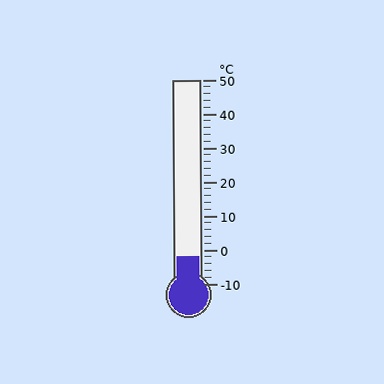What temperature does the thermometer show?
The thermometer shows approximately -2°C.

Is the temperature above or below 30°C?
The temperature is below 30°C.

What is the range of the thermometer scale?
The thermometer scale ranges from -10°C to 50°C.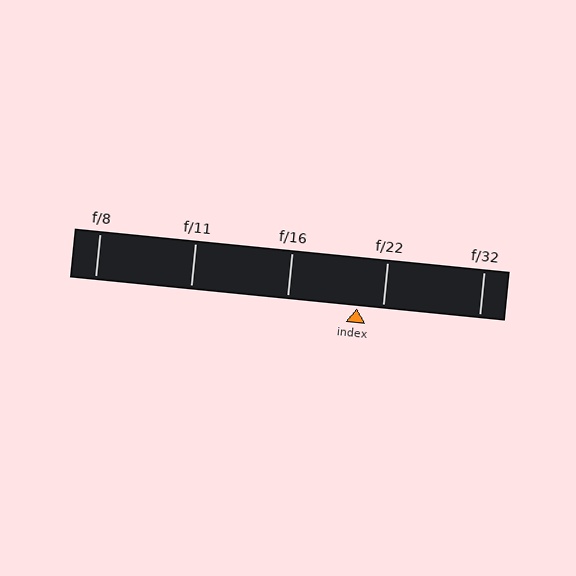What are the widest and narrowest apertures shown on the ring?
The widest aperture shown is f/8 and the narrowest is f/32.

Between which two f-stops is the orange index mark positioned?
The index mark is between f/16 and f/22.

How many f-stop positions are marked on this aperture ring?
There are 5 f-stop positions marked.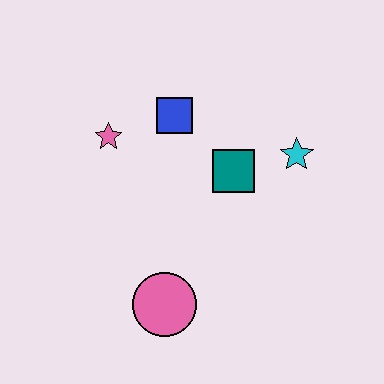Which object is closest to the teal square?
The cyan star is closest to the teal square.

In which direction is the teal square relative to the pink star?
The teal square is to the right of the pink star.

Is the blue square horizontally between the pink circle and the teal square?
Yes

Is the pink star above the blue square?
No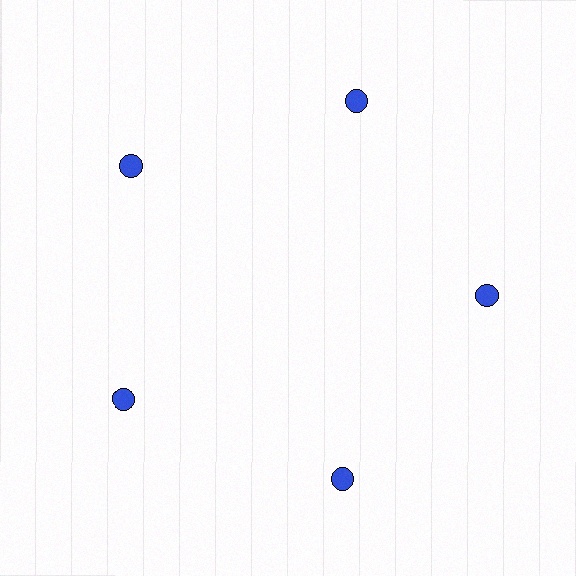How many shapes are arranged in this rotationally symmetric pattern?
There are 5 shapes, arranged in 5 groups of 1.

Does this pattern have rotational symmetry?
Yes, this pattern has 5-fold rotational symmetry. It looks the same after rotating 72 degrees around the center.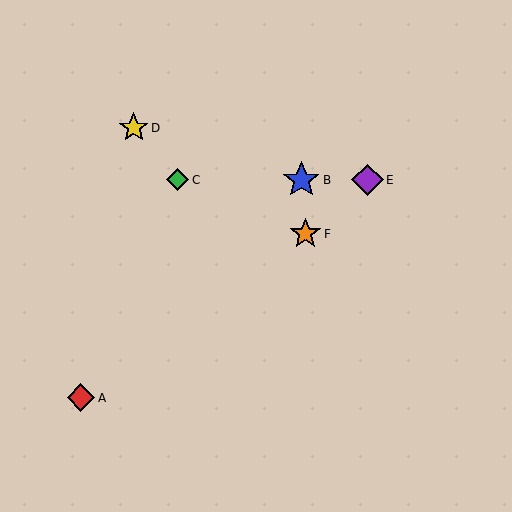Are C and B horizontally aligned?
Yes, both are at y≈180.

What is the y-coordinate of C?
Object C is at y≈180.